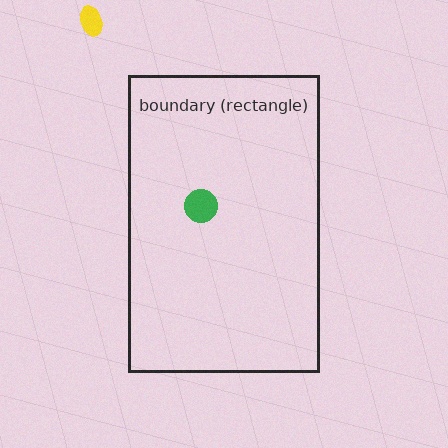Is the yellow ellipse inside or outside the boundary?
Outside.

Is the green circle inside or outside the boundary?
Inside.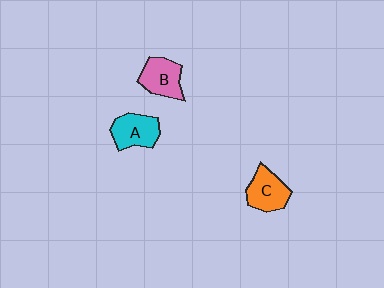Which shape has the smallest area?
Shape B (pink).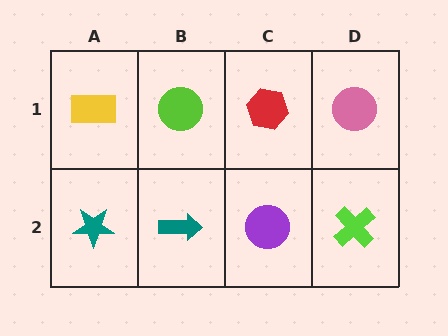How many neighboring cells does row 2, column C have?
3.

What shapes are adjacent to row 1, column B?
A teal arrow (row 2, column B), a yellow rectangle (row 1, column A), a red hexagon (row 1, column C).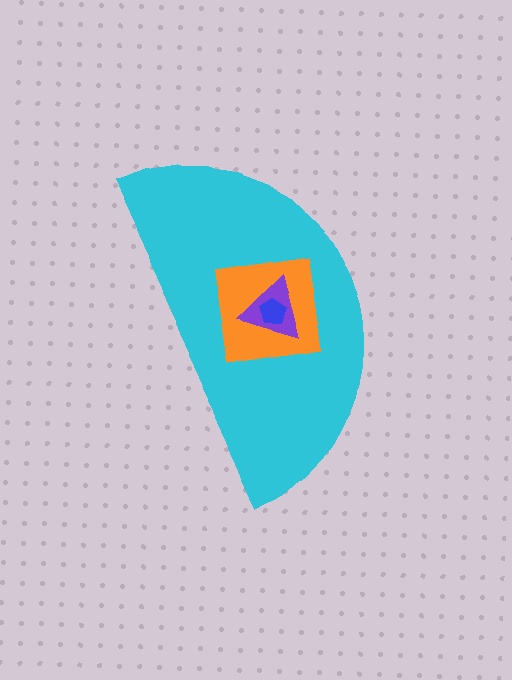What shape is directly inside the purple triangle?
The blue pentagon.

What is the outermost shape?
The cyan semicircle.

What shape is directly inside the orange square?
The purple triangle.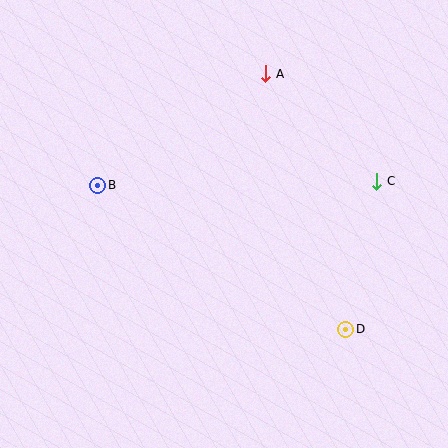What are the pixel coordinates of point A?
Point A is at (266, 74).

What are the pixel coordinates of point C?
Point C is at (377, 181).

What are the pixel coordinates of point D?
Point D is at (346, 329).